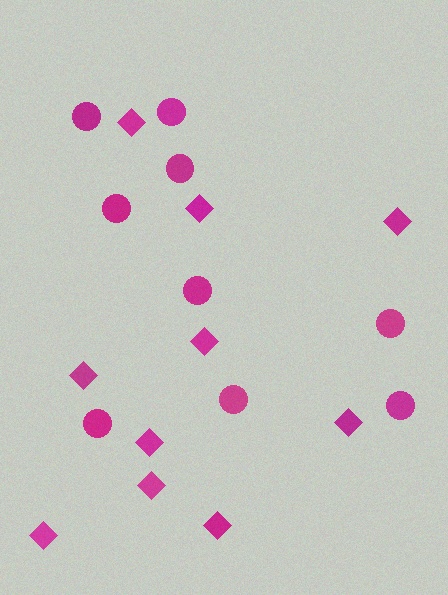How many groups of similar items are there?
There are 2 groups: one group of diamonds (10) and one group of circles (9).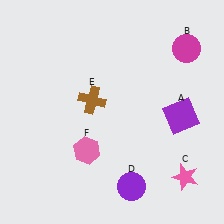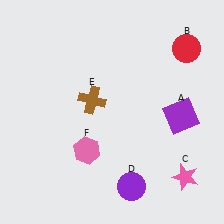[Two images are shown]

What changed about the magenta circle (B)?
In Image 1, B is magenta. In Image 2, it changed to red.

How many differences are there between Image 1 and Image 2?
There is 1 difference between the two images.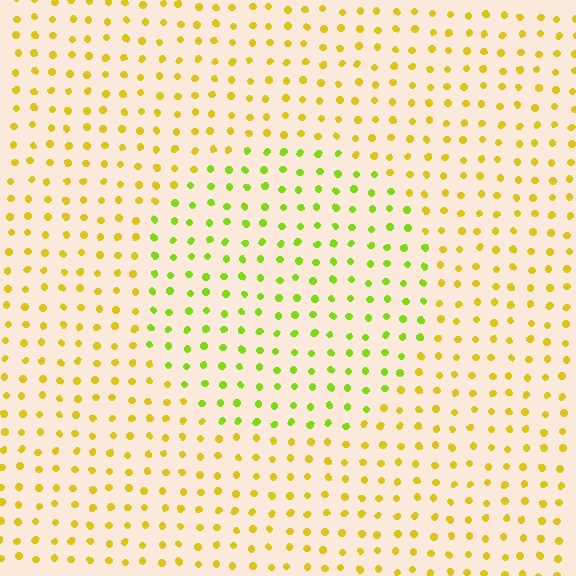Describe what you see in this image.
The image is filled with small yellow elements in a uniform arrangement. A circle-shaped region is visible where the elements are tinted to a slightly different hue, forming a subtle color boundary.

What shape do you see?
I see a circle.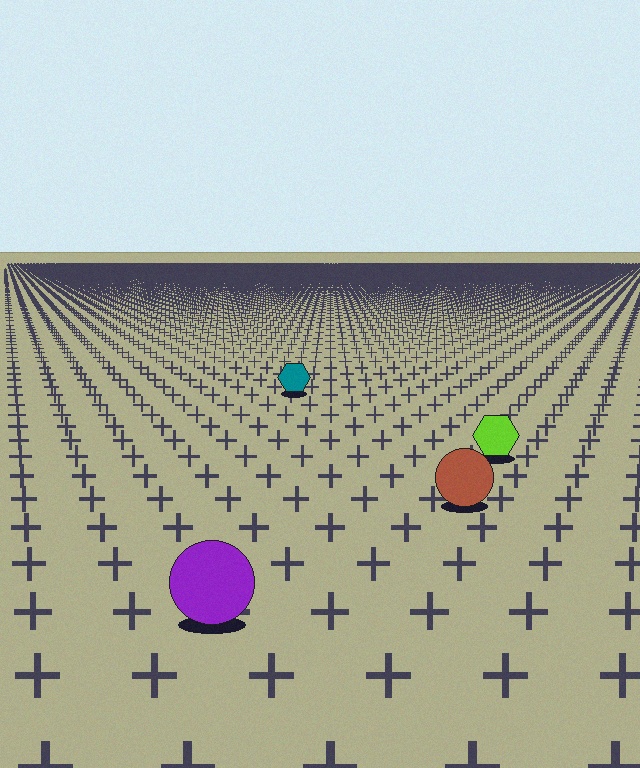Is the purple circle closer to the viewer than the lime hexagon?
Yes. The purple circle is closer — you can tell from the texture gradient: the ground texture is coarser near it.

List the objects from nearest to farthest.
From nearest to farthest: the purple circle, the brown circle, the lime hexagon, the teal hexagon.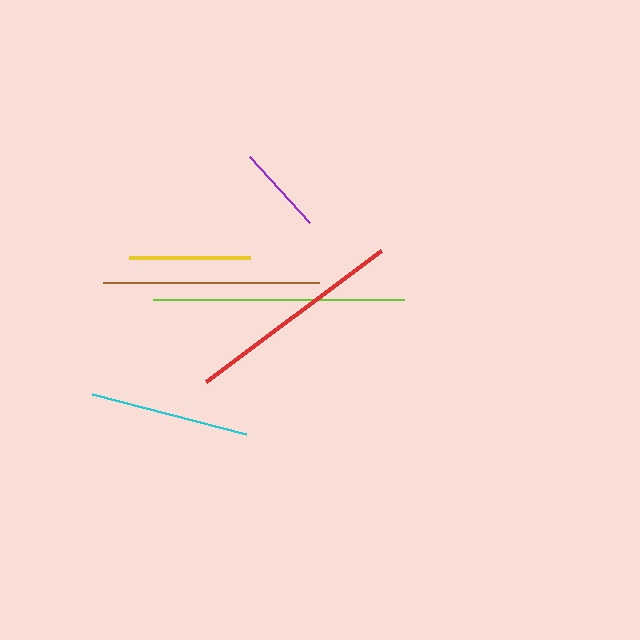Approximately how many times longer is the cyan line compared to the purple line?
The cyan line is approximately 1.8 times the length of the purple line.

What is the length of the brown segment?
The brown segment is approximately 215 pixels long.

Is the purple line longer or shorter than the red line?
The red line is longer than the purple line.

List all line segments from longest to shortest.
From longest to shortest: lime, red, brown, cyan, yellow, purple.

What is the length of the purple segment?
The purple segment is approximately 89 pixels long.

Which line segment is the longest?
The lime line is the longest at approximately 251 pixels.